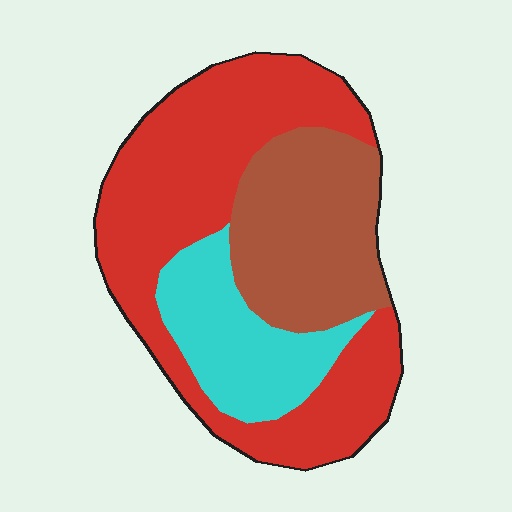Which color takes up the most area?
Red, at roughly 50%.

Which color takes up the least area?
Cyan, at roughly 20%.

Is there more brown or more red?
Red.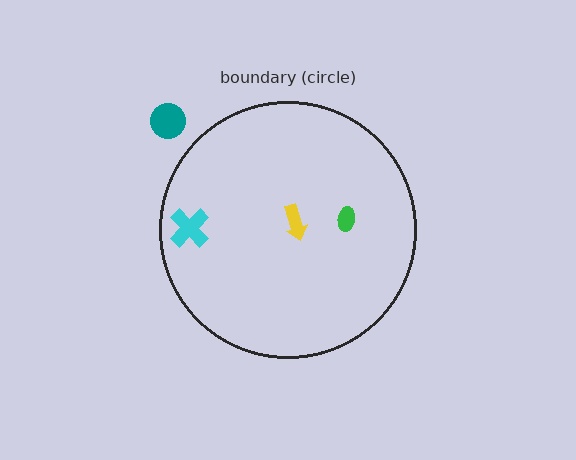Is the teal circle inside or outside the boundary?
Outside.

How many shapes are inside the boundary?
3 inside, 1 outside.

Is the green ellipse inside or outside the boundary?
Inside.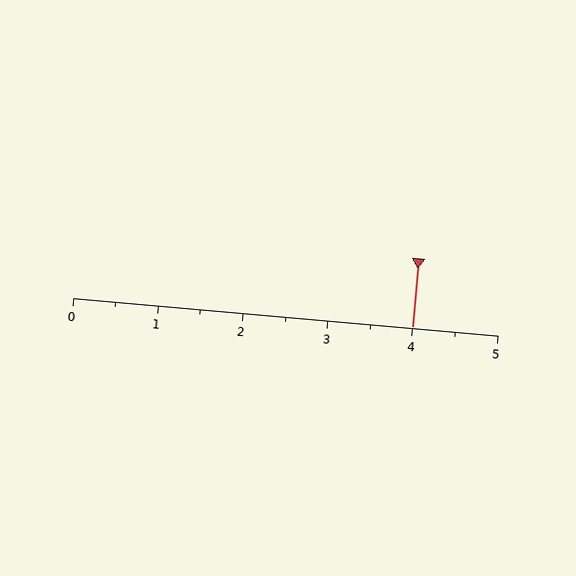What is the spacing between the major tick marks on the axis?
The major ticks are spaced 1 apart.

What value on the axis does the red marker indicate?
The marker indicates approximately 4.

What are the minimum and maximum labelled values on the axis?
The axis runs from 0 to 5.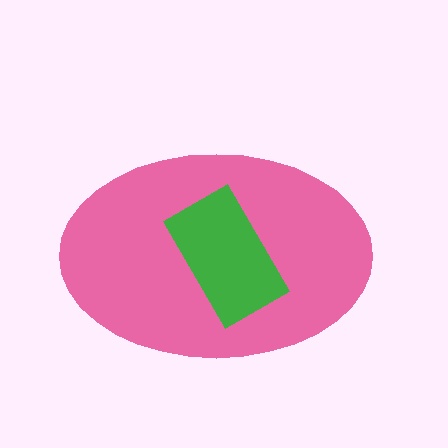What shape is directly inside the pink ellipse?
The green rectangle.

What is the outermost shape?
The pink ellipse.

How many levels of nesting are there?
2.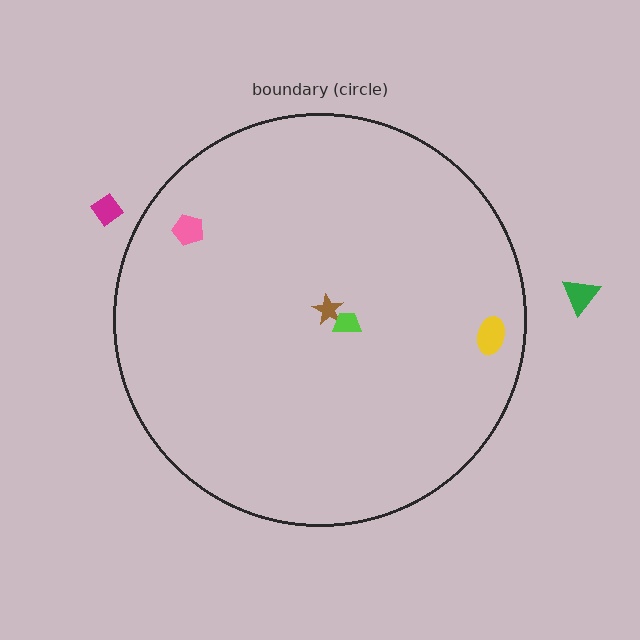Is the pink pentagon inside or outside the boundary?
Inside.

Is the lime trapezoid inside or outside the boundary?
Inside.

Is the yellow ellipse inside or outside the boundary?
Inside.